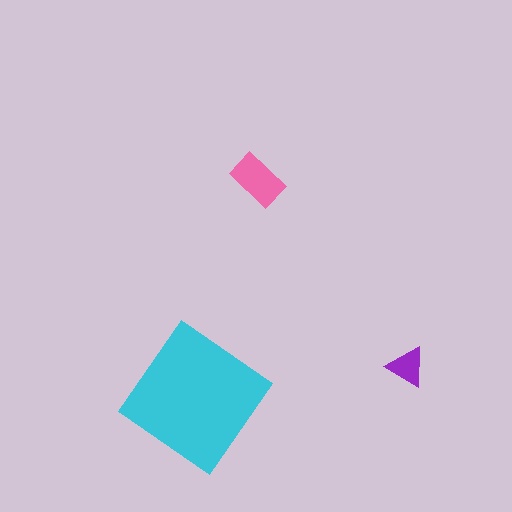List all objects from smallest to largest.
The purple triangle, the pink rectangle, the cyan diamond.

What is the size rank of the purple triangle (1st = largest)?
3rd.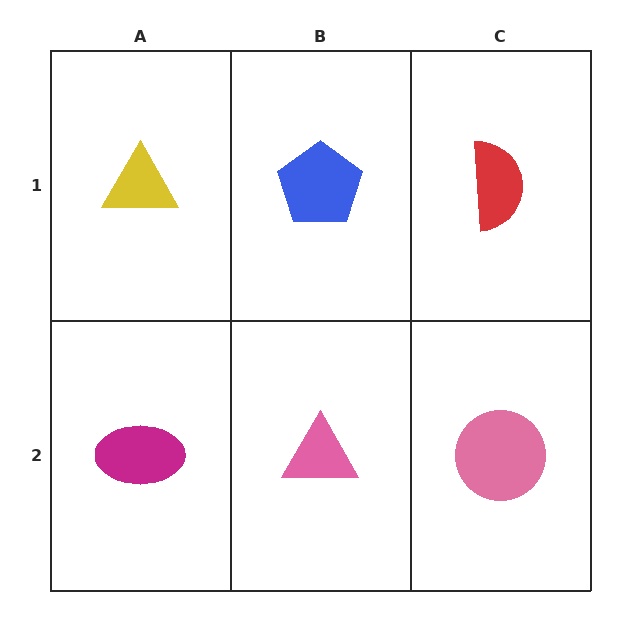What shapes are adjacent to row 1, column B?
A pink triangle (row 2, column B), a yellow triangle (row 1, column A), a red semicircle (row 1, column C).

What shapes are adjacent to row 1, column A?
A magenta ellipse (row 2, column A), a blue pentagon (row 1, column B).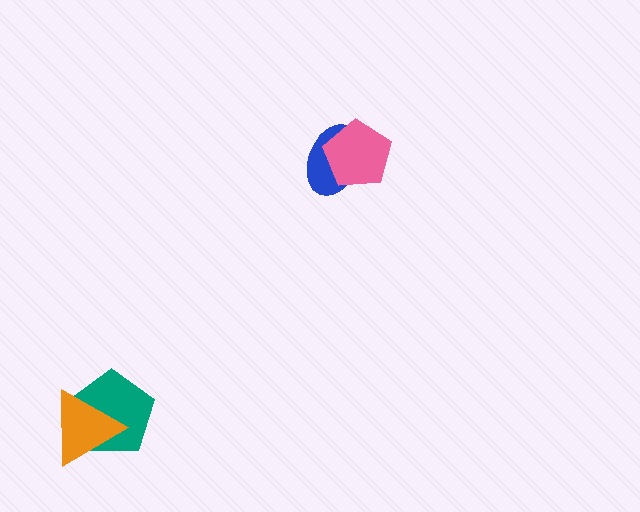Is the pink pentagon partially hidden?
No, no other shape covers it.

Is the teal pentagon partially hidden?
Yes, it is partially covered by another shape.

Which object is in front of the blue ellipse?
The pink pentagon is in front of the blue ellipse.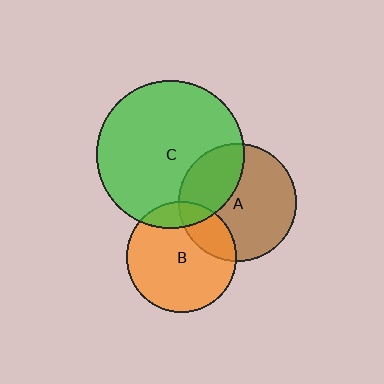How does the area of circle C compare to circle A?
Approximately 1.6 times.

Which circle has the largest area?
Circle C (green).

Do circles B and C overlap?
Yes.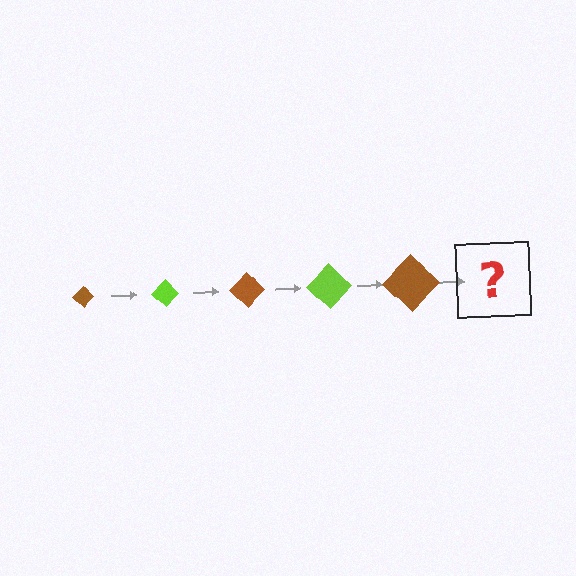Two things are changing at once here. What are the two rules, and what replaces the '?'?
The two rules are that the diamond grows larger each step and the color cycles through brown and lime. The '?' should be a lime diamond, larger than the previous one.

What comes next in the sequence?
The next element should be a lime diamond, larger than the previous one.